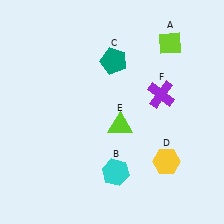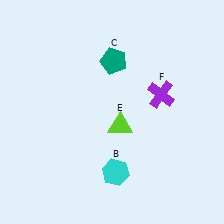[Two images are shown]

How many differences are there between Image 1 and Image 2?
There are 2 differences between the two images.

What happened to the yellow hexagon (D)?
The yellow hexagon (D) was removed in Image 2. It was in the bottom-right area of Image 1.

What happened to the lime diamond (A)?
The lime diamond (A) was removed in Image 2. It was in the top-right area of Image 1.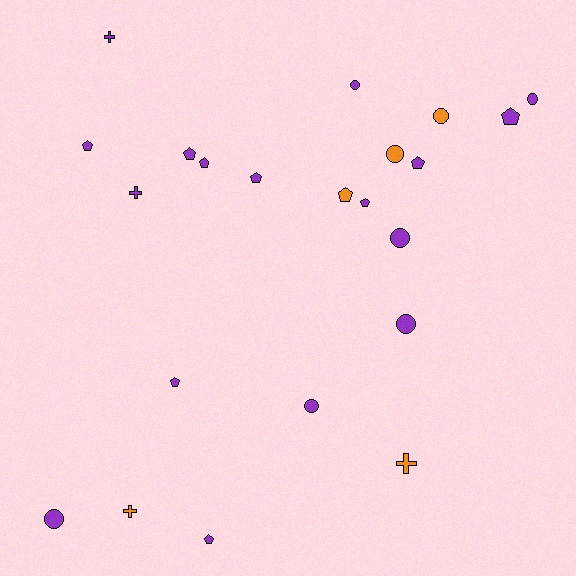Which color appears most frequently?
Purple, with 17 objects.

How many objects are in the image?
There are 22 objects.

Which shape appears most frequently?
Pentagon, with 10 objects.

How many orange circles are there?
There are 2 orange circles.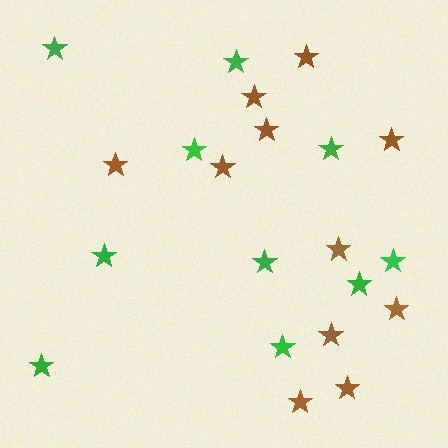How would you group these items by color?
There are 2 groups: one group of green stars (10) and one group of brown stars (11).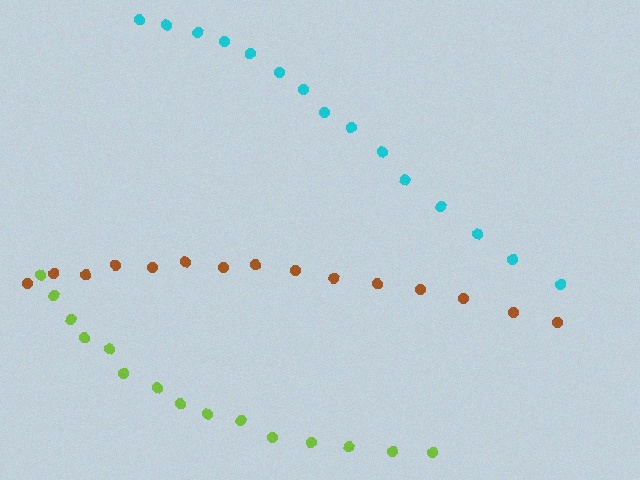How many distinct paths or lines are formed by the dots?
There are 3 distinct paths.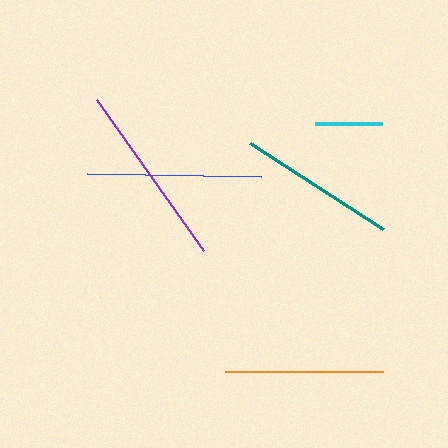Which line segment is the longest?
The purple line is the longest at approximately 185 pixels.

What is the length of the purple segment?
The purple segment is approximately 185 pixels long.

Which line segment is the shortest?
The cyan line is the shortest at approximately 67 pixels.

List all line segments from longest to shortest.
From longest to shortest: purple, blue, teal, orange, cyan.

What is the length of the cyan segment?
The cyan segment is approximately 67 pixels long.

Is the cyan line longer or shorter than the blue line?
The blue line is longer than the cyan line.